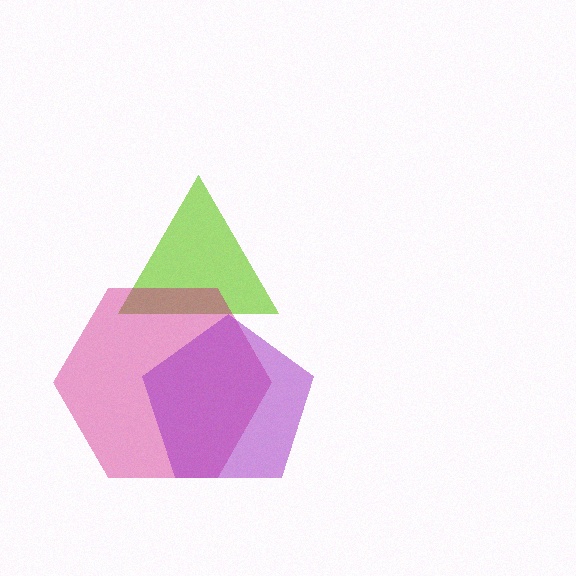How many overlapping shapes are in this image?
There are 3 overlapping shapes in the image.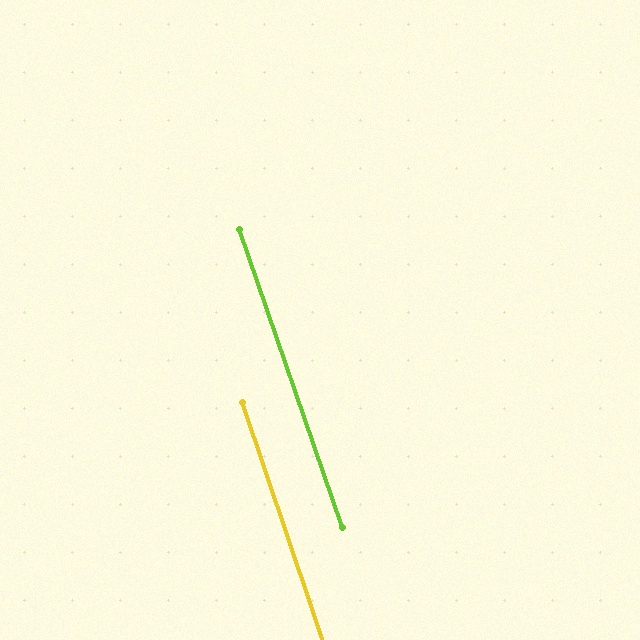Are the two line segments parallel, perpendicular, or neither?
Parallel — their directions differ by only 0.5°.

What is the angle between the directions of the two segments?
Approximately 1 degree.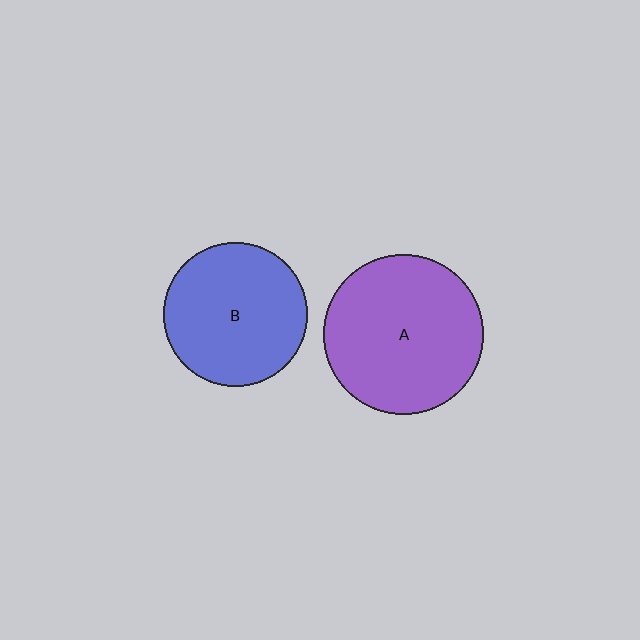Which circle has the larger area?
Circle A (purple).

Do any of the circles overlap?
No, none of the circles overlap.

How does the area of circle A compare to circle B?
Approximately 1.2 times.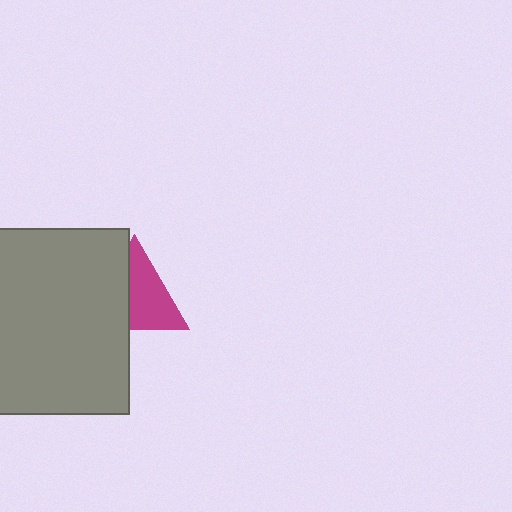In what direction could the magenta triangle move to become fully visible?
The magenta triangle could move right. That would shift it out from behind the gray square entirely.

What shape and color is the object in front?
The object in front is a gray square.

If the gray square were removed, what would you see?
You would see the complete magenta triangle.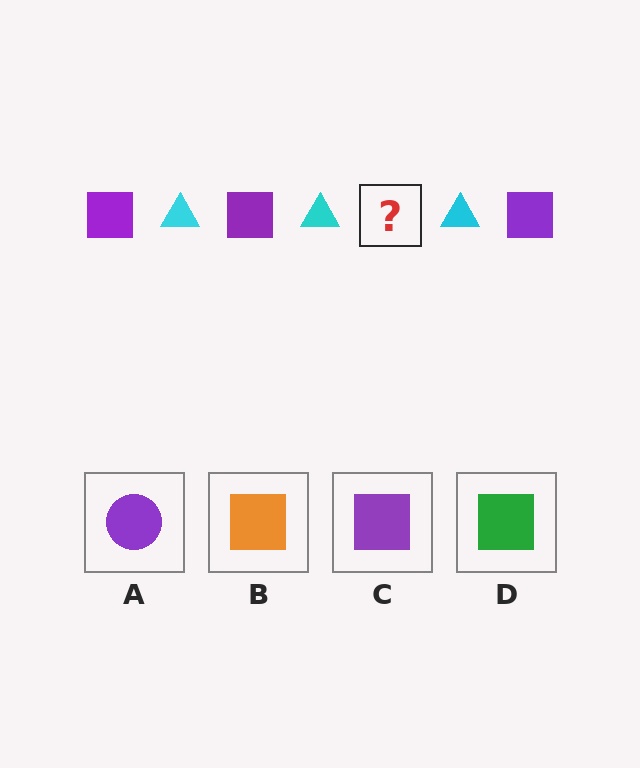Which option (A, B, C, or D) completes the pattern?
C.